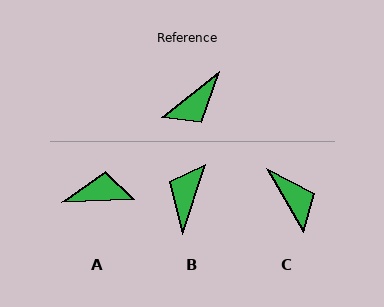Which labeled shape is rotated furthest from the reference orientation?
B, about 147 degrees away.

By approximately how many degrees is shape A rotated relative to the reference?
Approximately 144 degrees counter-clockwise.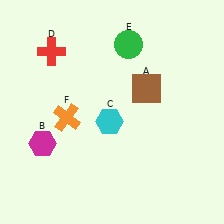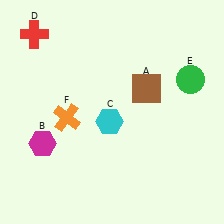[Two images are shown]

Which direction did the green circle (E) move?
The green circle (E) moved right.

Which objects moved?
The objects that moved are: the red cross (D), the green circle (E).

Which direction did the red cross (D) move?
The red cross (D) moved up.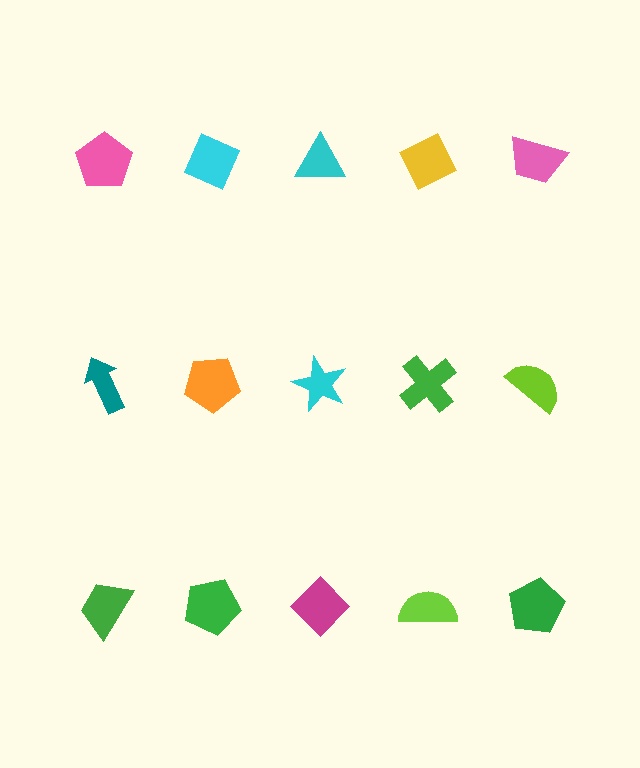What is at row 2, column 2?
An orange pentagon.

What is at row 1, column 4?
A yellow diamond.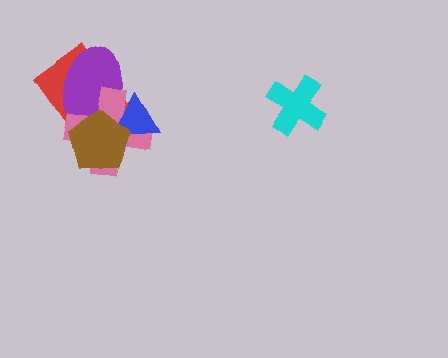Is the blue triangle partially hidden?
Yes, it is partially covered by another shape.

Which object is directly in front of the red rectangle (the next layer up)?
The purple ellipse is directly in front of the red rectangle.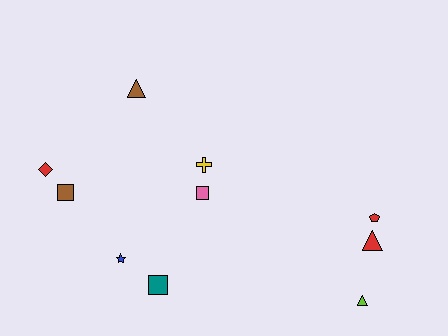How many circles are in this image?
There are no circles.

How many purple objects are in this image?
There are no purple objects.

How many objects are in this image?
There are 10 objects.